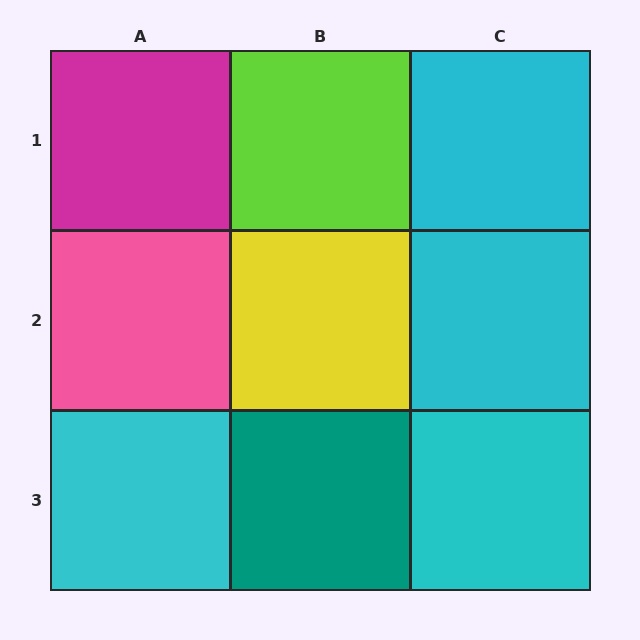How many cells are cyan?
4 cells are cyan.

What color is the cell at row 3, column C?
Cyan.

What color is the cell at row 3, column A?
Cyan.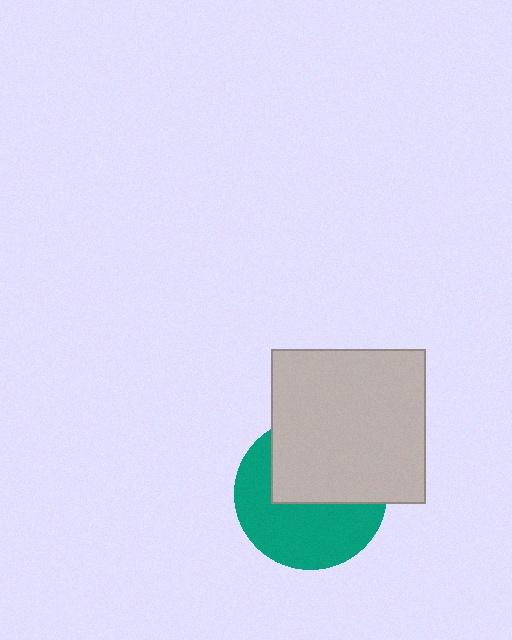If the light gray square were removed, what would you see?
You would see the complete teal circle.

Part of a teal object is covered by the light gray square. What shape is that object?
It is a circle.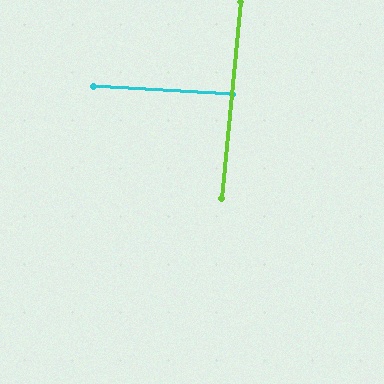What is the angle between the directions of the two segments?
Approximately 88 degrees.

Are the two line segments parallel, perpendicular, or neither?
Perpendicular — they meet at approximately 88°.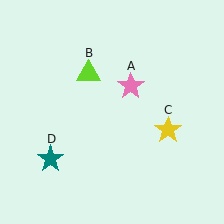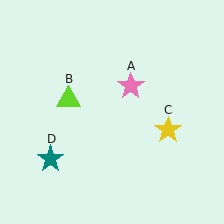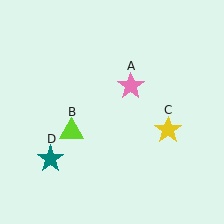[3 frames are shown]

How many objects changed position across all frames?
1 object changed position: lime triangle (object B).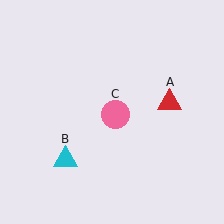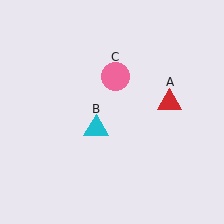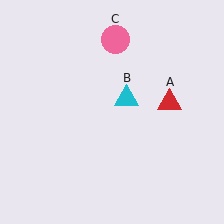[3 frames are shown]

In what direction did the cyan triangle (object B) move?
The cyan triangle (object B) moved up and to the right.